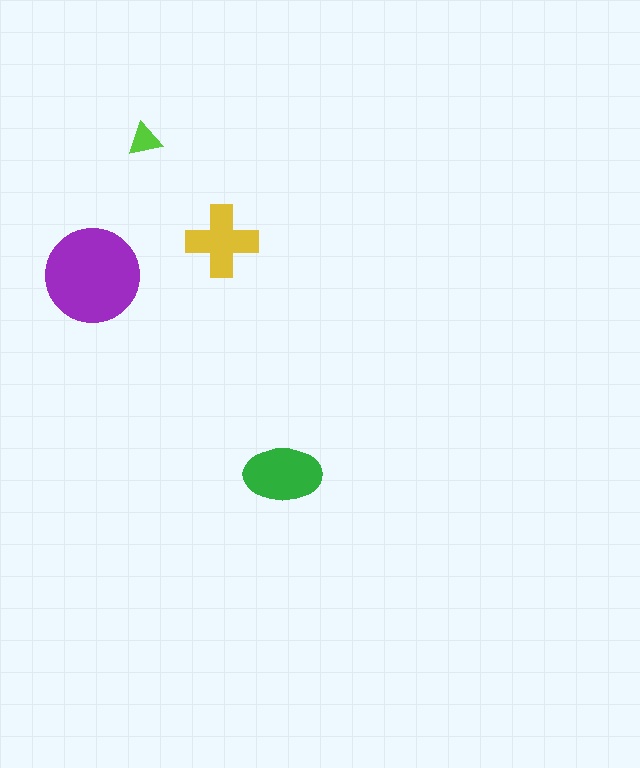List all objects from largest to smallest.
The purple circle, the green ellipse, the yellow cross, the lime triangle.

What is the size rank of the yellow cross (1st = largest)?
3rd.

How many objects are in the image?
There are 4 objects in the image.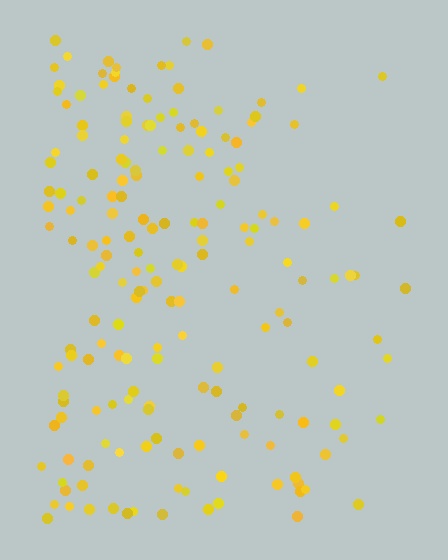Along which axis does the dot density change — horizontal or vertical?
Horizontal.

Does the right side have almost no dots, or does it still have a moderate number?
Still a moderate number, just noticeably fewer than the left.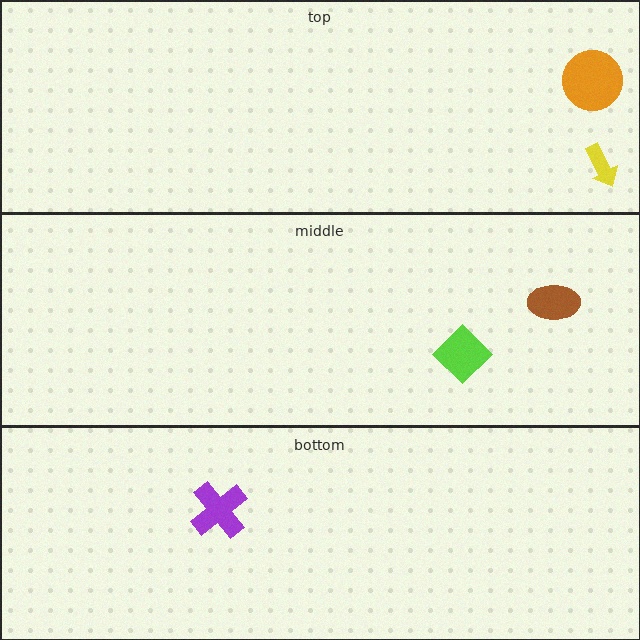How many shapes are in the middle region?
2.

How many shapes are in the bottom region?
1.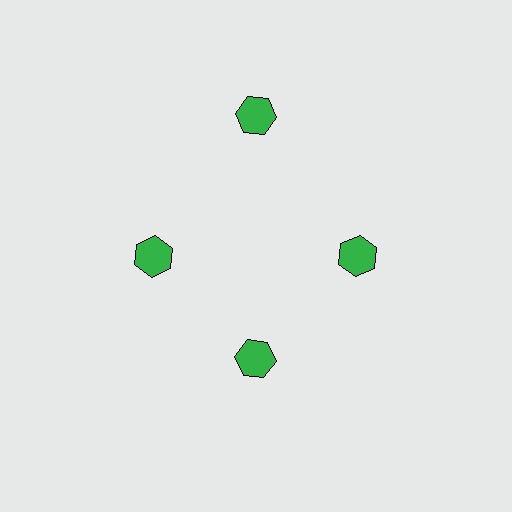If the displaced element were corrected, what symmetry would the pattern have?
It would have 4-fold rotational symmetry — the pattern would map onto itself every 90 degrees.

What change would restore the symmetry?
The symmetry would be restored by moving it inward, back onto the ring so that all 4 hexagons sit at equal angles and equal distance from the center.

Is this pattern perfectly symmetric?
No. The 4 green hexagons are arranged in a ring, but one element near the 12 o'clock position is pushed outward from the center, breaking the 4-fold rotational symmetry.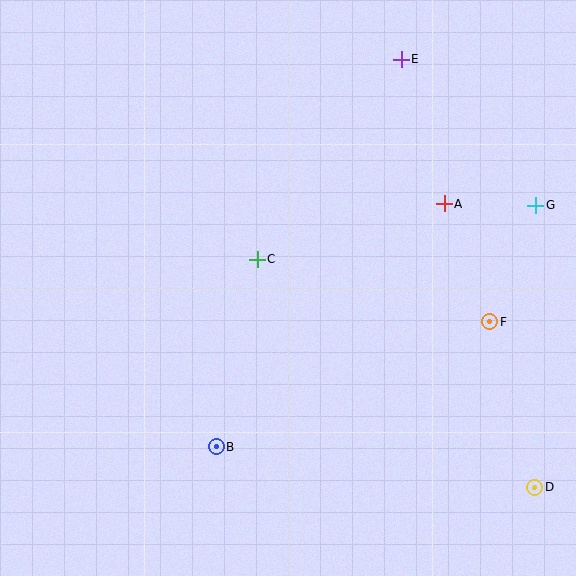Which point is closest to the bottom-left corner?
Point B is closest to the bottom-left corner.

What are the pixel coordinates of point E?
Point E is at (401, 59).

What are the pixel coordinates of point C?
Point C is at (257, 259).